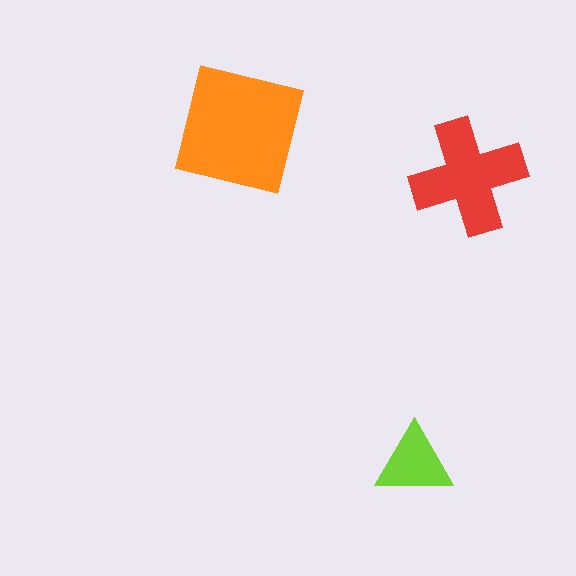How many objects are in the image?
There are 3 objects in the image.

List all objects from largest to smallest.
The orange square, the red cross, the lime triangle.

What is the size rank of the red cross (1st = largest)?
2nd.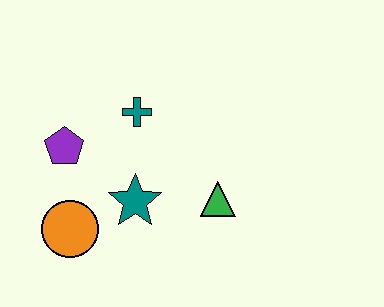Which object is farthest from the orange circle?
The green triangle is farthest from the orange circle.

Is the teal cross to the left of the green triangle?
Yes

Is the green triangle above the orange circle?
Yes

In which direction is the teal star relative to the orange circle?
The teal star is to the right of the orange circle.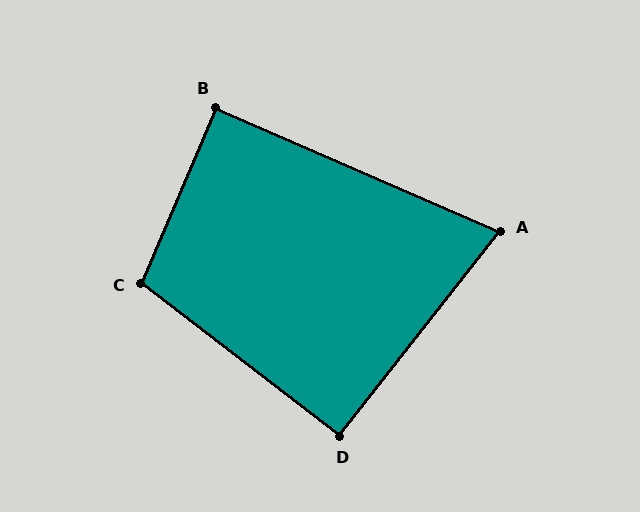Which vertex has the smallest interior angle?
A, at approximately 76 degrees.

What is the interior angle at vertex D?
Approximately 90 degrees (approximately right).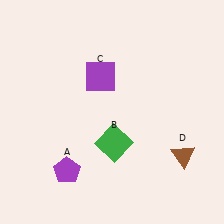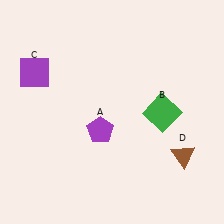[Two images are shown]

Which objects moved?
The objects that moved are: the purple pentagon (A), the green square (B), the purple square (C).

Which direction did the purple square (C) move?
The purple square (C) moved left.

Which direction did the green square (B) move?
The green square (B) moved right.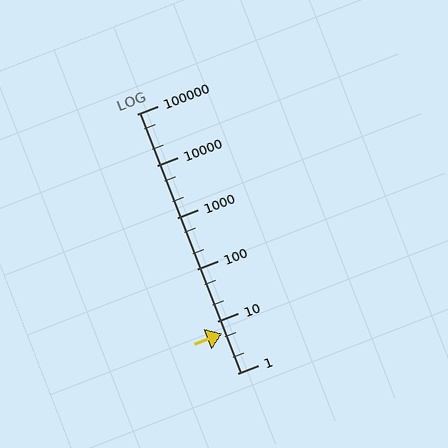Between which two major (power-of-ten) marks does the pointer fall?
The pointer is between 1 and 10.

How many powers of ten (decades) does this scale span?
The scale spans 5 decades, from 1 to 100000.